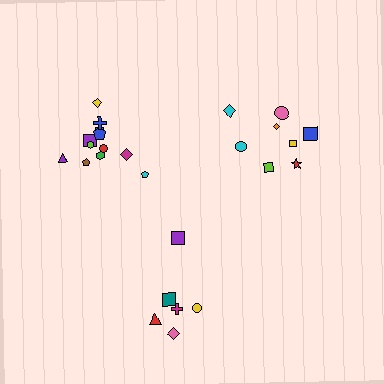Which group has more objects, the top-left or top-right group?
The top-left group.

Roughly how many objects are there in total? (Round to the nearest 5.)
Roughly 25 objects in total.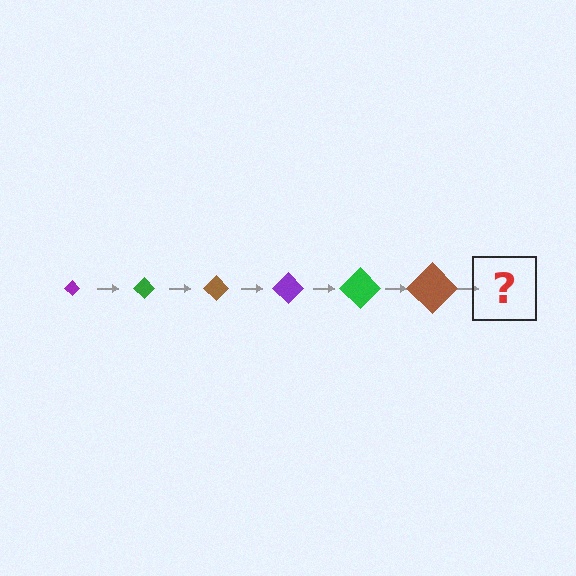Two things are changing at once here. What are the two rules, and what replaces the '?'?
The two rules are that the diamond grows larger each step and the color cycles through purple, green, and brown. The '?' should be a purple diamond, larger than the previous one.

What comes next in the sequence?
The next element should be a purple diamond, larger than the previous one.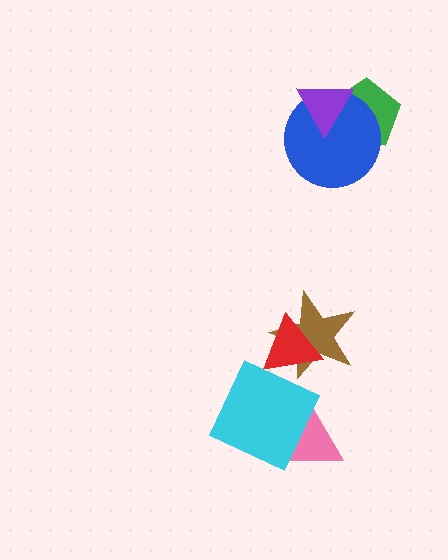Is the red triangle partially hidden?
No, no other shape covers it.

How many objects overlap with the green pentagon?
2 objects overlap with the green pentagon.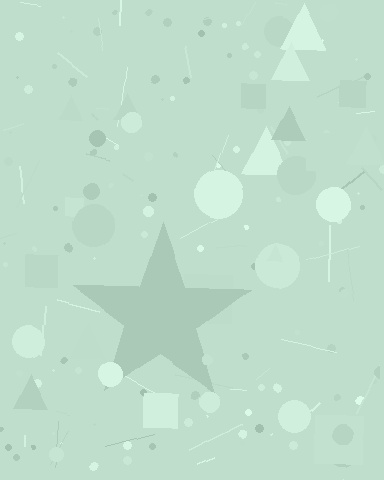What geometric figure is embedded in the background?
A star is embedded in the background.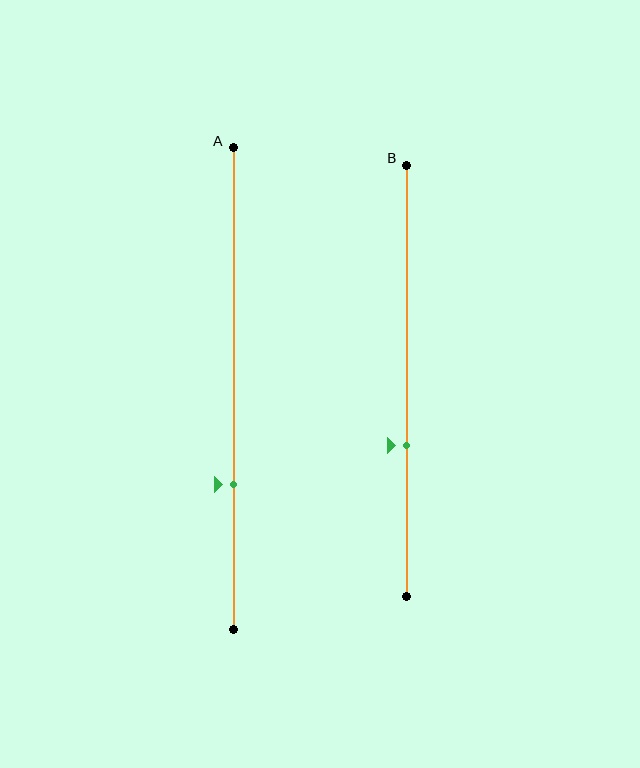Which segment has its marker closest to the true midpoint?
Segment B has its marker closest to the true midpoint.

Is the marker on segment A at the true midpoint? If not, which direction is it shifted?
No, the marker on segment A is shifted downward by about 20% of the segment length.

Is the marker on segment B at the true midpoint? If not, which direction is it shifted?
No, the marker on segment B is shifted downward by about 15% of the segment length.